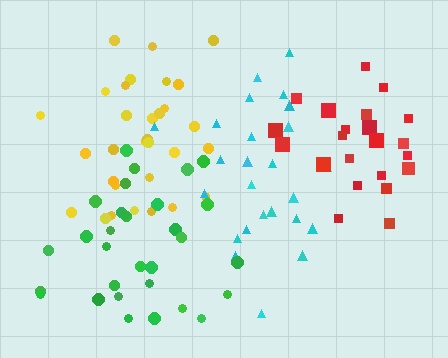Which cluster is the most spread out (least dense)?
Yellow.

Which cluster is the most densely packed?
Red.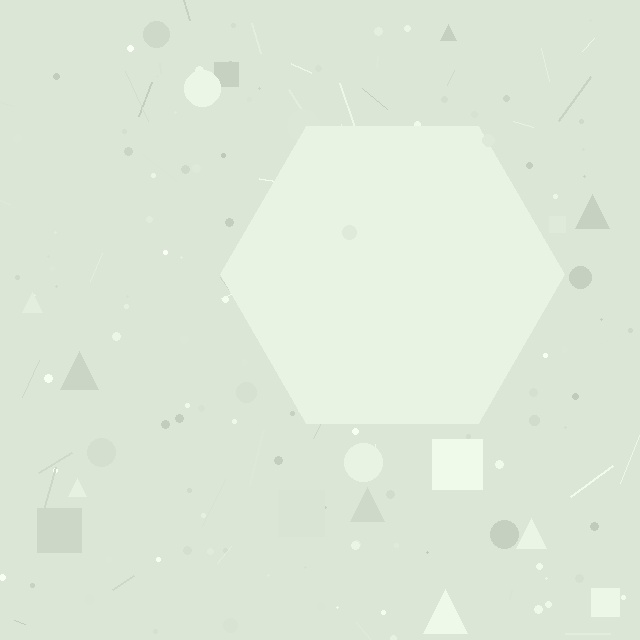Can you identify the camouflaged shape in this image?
The camouflaged shape is a hexagon.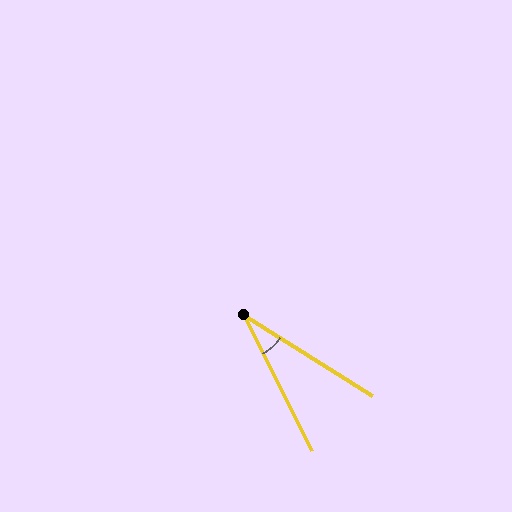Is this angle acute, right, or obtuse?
It is acute.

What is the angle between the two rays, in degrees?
Approximately 31 degrees.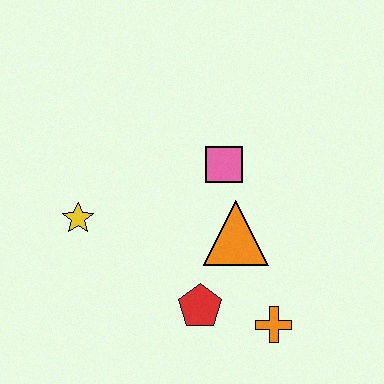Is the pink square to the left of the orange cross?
Yes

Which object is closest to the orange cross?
The red pentagon is closest to the orange cross.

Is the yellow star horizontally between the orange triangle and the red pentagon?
No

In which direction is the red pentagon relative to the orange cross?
The red pentagon is to the left of the orange cross.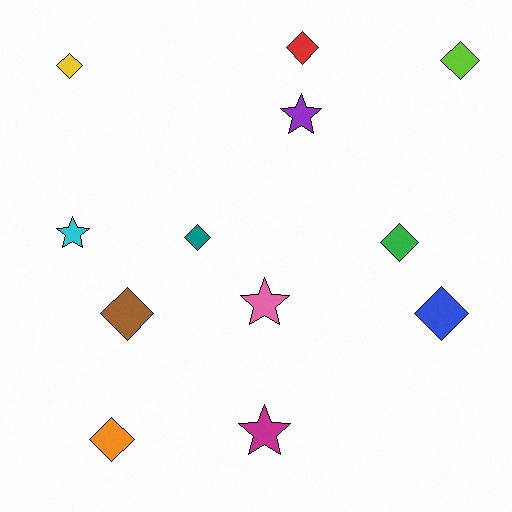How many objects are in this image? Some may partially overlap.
There are 12 objects.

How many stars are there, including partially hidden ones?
There are 4 stars.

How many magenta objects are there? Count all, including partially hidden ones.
There is 1 magenta object.